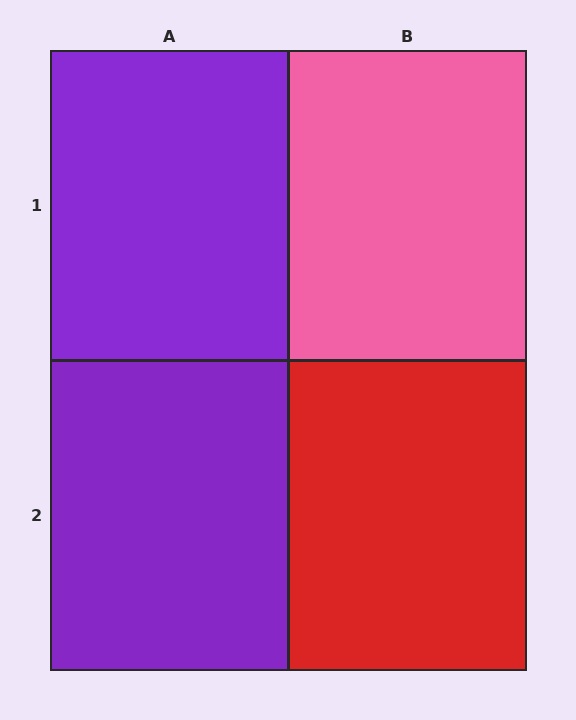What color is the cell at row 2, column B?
Red.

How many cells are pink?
1 cell is pink.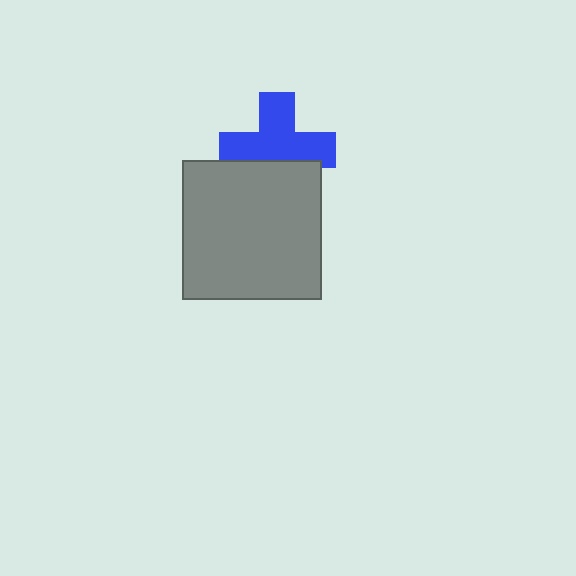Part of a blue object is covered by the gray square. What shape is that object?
It is a cross.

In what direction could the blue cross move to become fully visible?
The blue cross could move up. That would shift it out from behind the gray square entirely.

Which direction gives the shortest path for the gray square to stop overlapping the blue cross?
Moving down gives the shortest separation.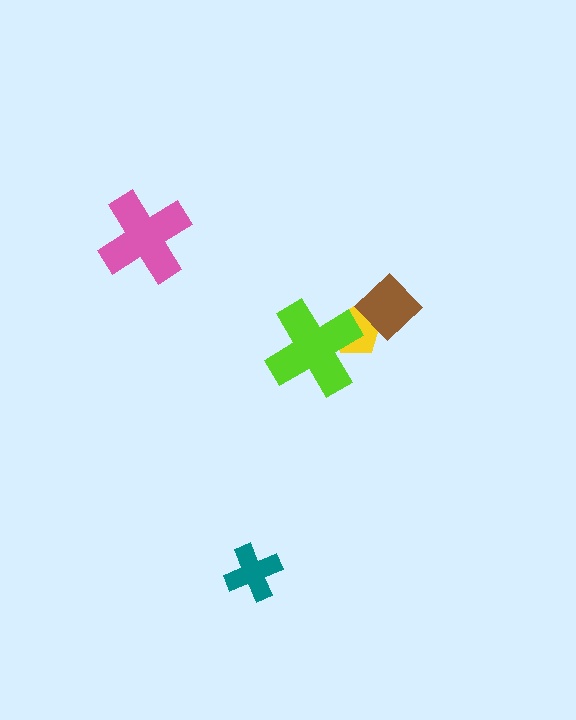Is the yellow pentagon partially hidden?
Yes, it is partially covered by another shape.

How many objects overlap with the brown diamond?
1 object overlaps with the brown diamond.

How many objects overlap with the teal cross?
0 objects overlap with the teal cross.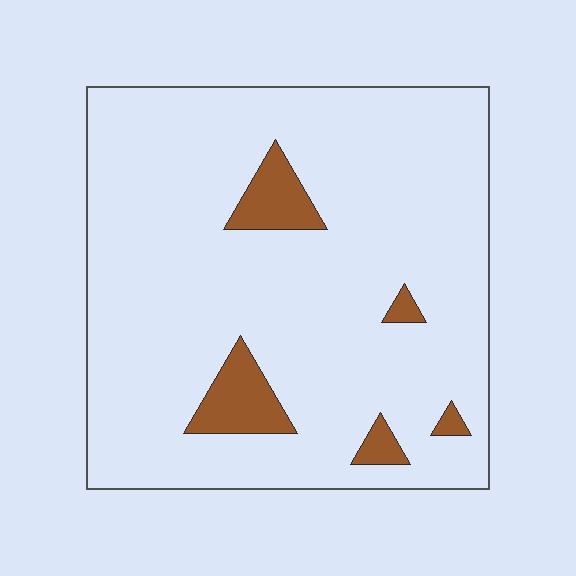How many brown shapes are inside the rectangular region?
5.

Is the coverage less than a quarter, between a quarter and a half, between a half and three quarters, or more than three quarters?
Less than a quarter.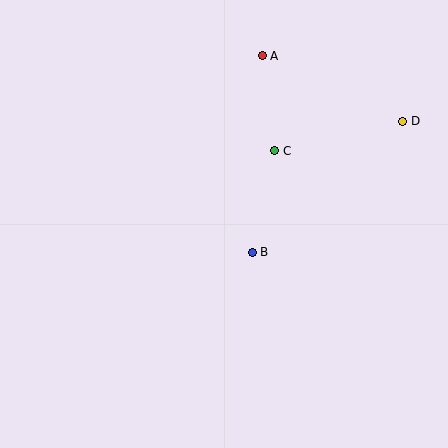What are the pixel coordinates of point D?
Point D is at (403, 121).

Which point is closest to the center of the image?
Point B at (252, 252) is closest to the center.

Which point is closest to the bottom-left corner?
Point B is closest to the bottom-left corner.